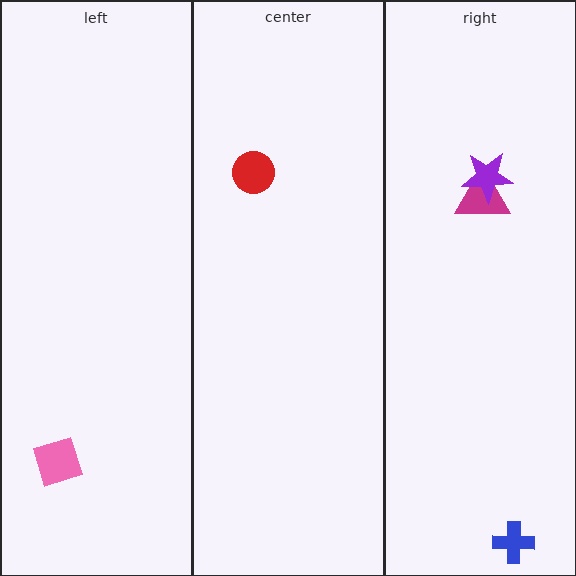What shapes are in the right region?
The blue cross, the magenta triangle, the purple star.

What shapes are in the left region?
The pink square.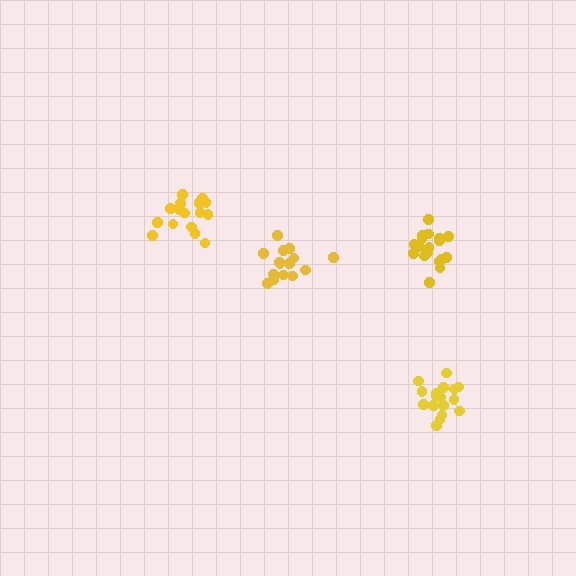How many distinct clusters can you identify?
There are 4 distinct clusters.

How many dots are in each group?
Group 1: 19 dots, Group 2: 18 dots, Group 3: 16 dots, Group 4: 17 dots (70 total).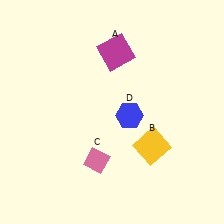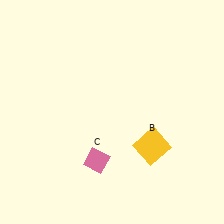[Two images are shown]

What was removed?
The magenta square (A), the blue hexagon (D) were removed in Image 2.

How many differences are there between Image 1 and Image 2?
There are 2 differences between the two images.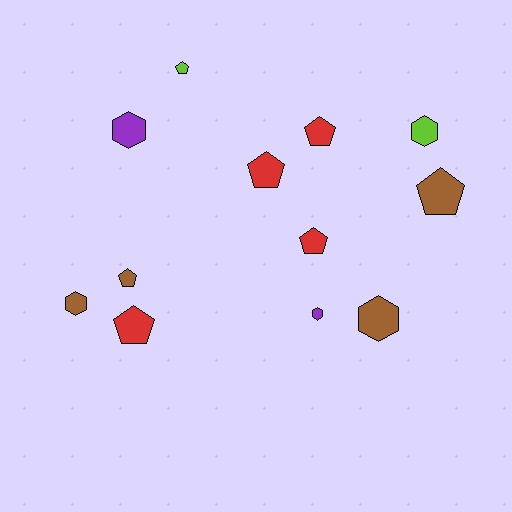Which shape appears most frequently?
Pentagon, with 7 objects.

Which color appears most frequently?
Brown, with 4 objects.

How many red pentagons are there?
There are 4 red pentagons.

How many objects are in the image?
There are 12 objects.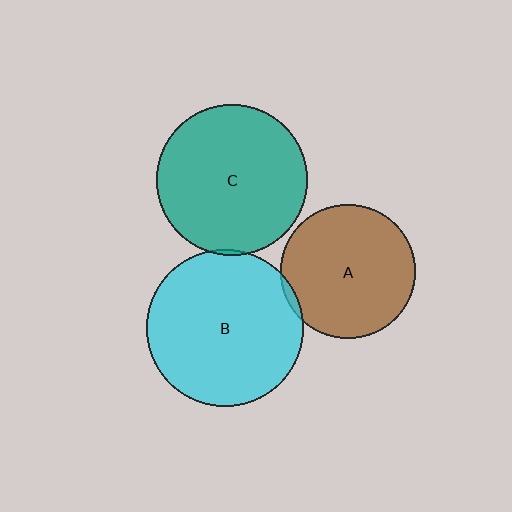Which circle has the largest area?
Circle B (cyan).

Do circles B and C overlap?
Yes.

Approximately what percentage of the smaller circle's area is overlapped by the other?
Approximately 5%.